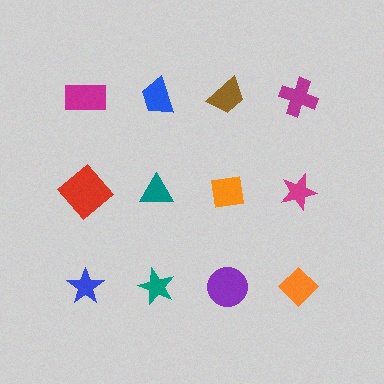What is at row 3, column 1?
A blue star.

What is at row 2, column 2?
A teal triangle.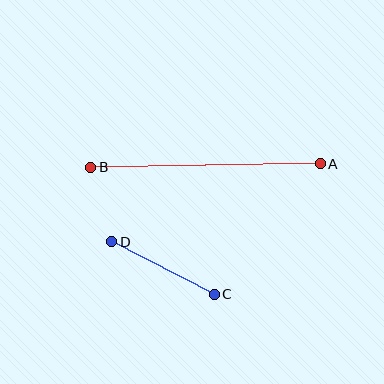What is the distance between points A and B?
The distance is approximately 230 pixels.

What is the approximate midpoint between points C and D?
The midpoint is at approximately (163, 268) pixels.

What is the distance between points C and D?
The distance is approximately 115 pixels.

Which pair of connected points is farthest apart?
Points A and B are farthest apart.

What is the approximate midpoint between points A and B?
The midpoint is at approximately (205, 166) pixels.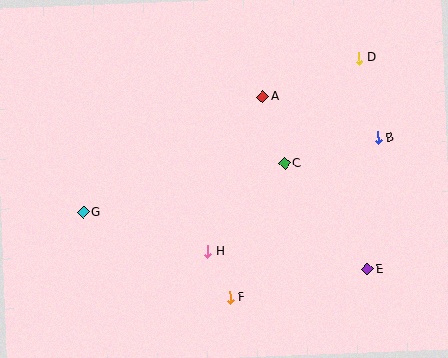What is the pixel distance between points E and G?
The distance between E and G is 290 pixels.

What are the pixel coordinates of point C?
Point C is at (285, 163).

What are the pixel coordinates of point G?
Point G is at (83, 212).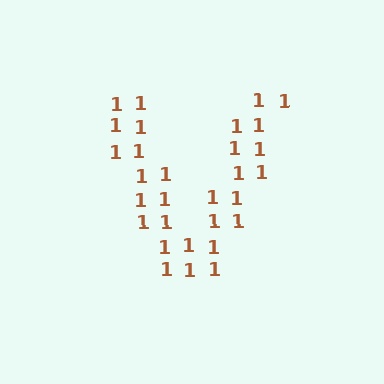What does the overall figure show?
The overall figure shows the letter V.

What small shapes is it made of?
It is made of small digit 1's.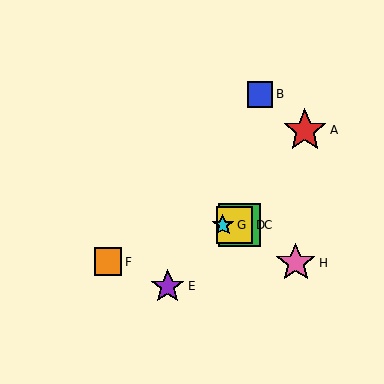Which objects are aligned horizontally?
Objects C, D, G are aligned horizontally.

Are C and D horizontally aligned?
Yes, both are at y≈225.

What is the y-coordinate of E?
Object E is at y≈286.